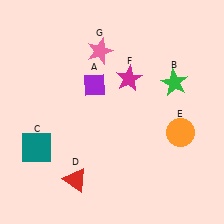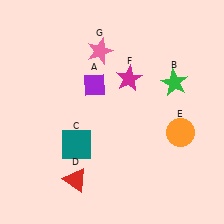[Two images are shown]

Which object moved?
The teal square (C) moved right.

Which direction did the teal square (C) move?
The teal square (C) moved right.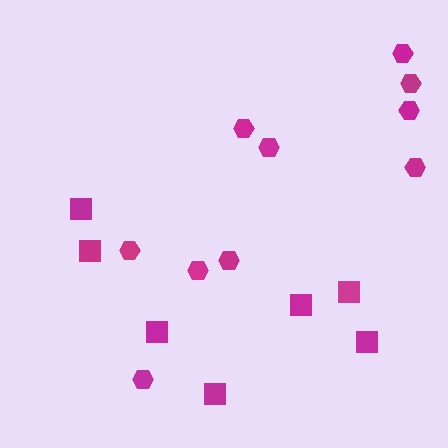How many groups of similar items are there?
There are 2 groups: one group of squares (7) and one group of hexagons (10).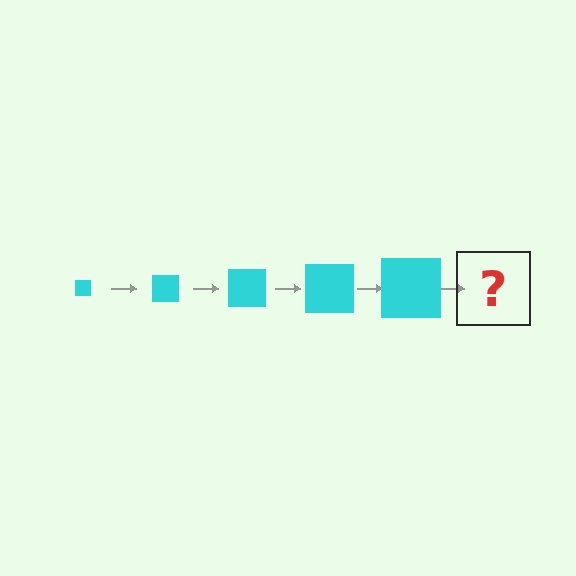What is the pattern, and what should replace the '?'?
The pattern is that the square gets progressively larger each step. The '?' should be a cyan square, larger than the previous one.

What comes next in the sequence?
The next element should be a cyan square, larger than the previous one.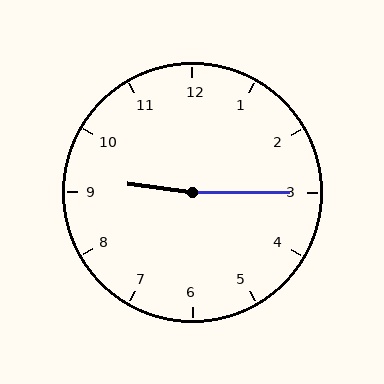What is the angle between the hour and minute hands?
Approximately 172 degrees.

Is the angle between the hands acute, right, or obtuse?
It is obtuse.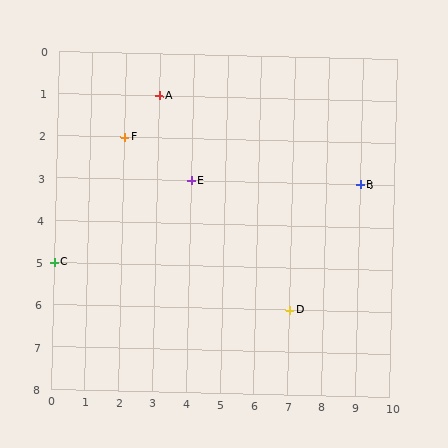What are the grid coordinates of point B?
Point B is at grid coordinates (9, 3).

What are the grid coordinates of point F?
Point F is at grid coordinates (2, 2).